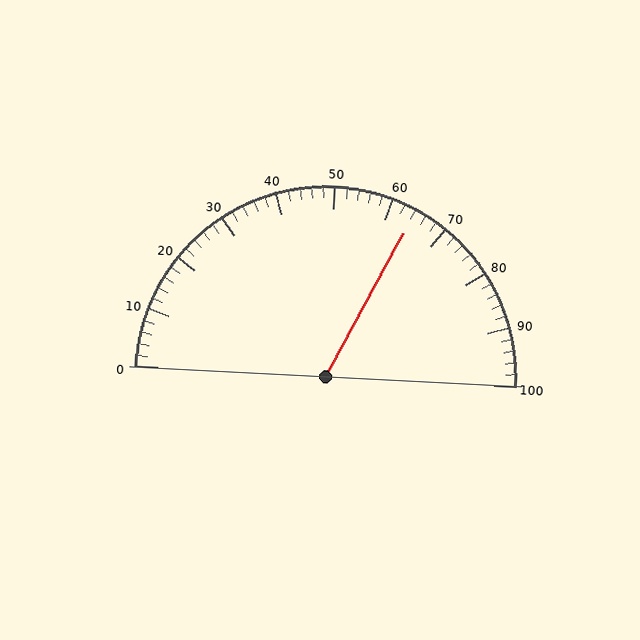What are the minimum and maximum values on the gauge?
The gauge ranges from 0 to 100.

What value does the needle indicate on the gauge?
The needle indicates approximately 64.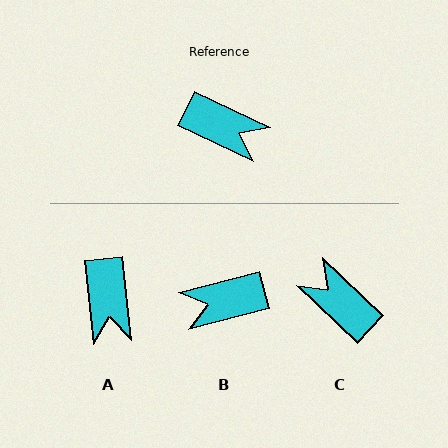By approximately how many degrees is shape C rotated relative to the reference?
Approximately 162 degrees counter-clockwise.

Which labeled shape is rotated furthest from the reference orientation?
C, about 162 degrees away.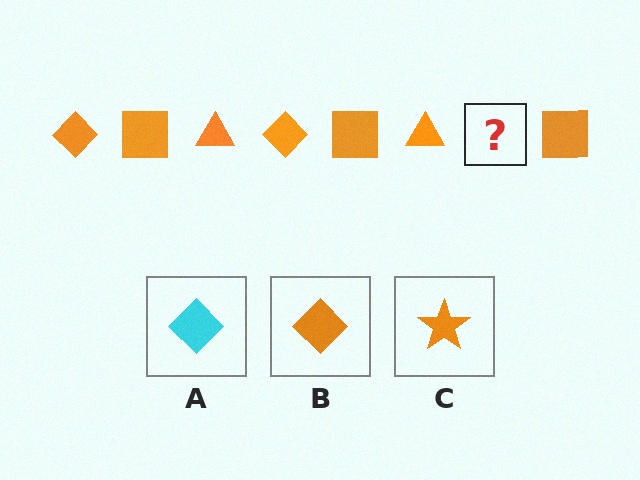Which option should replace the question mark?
Option B.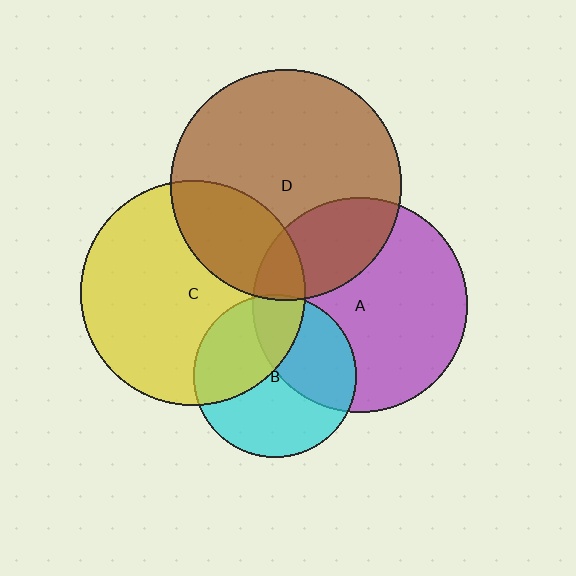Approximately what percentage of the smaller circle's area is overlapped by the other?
Approximately 25%.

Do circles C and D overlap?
Yes.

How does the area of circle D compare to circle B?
Approximately 2.0 times.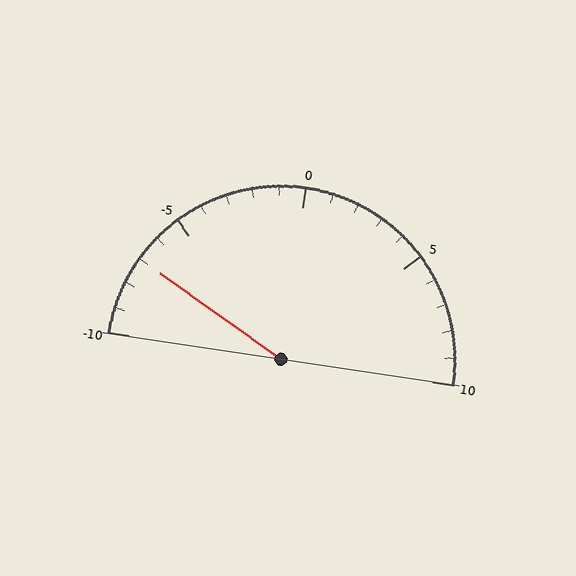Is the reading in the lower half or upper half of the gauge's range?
The reading is in the lower half of the range (-10 to 10).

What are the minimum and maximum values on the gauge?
The gauge ranges from -10 to 10.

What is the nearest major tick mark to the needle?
The nearest major tick mark is -5.